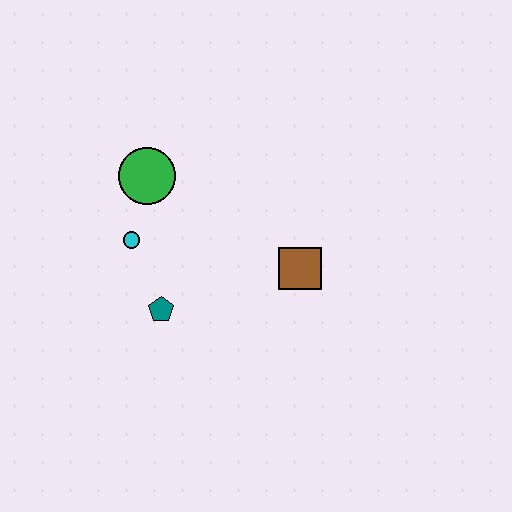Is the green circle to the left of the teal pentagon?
Yes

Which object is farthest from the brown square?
The green circle is farthest from the brown square.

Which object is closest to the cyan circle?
The green circle is closest to the cyan circle.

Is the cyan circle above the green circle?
No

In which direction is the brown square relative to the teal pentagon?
The brown square is to the right of the teal pentagon.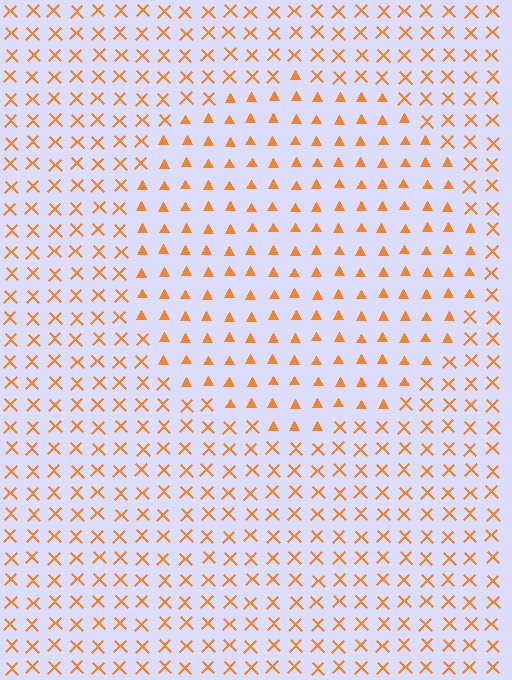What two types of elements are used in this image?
The image uses triangles inside the circle region and X marks outside it.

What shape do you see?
I see a circle.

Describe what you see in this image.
The image is filled with small orange elements arranged in a uniform grid. A circle-shaped region contains triangles, while the surrounding area contains X marks. The boundary is defined purely by the change in element shape.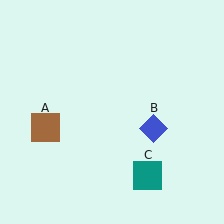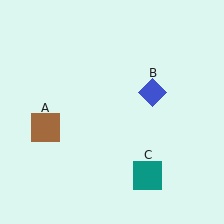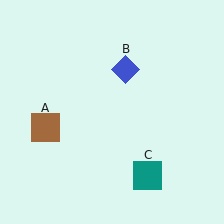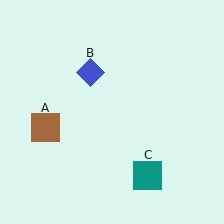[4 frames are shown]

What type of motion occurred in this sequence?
The blue diamond (object B) rotated counterclockwise around the center of the scene.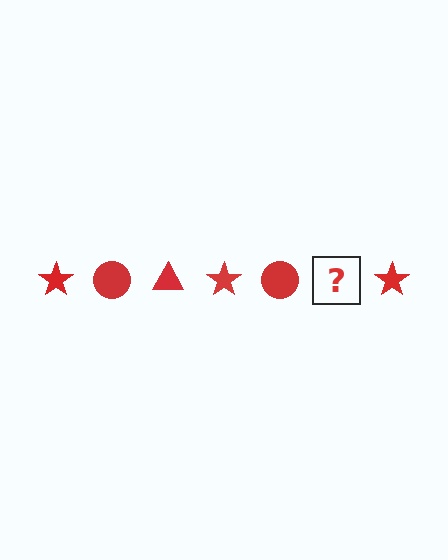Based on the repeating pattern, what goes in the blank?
The blank should be a red triangle.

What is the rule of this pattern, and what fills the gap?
The rule is that the pattern cycles through star, circle, triangle shapes in red. The gap should be filled with a red triangle.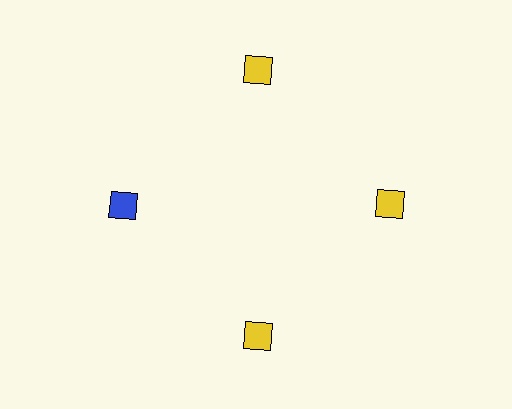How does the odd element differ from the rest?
It has a different color: blue instead of yellow.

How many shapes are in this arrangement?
There are 4 shapes arranged in a ring pattern.